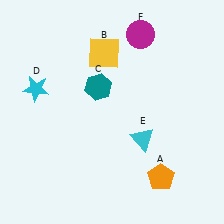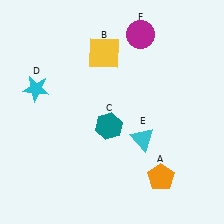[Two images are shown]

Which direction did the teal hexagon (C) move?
The teal hexagon (C) moved down.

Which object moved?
The teal hexagon (C) moved down.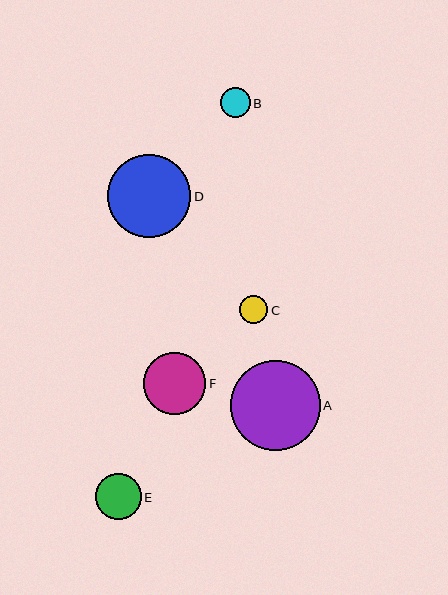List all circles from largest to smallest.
From largest to smallest: A, D, F, E, B, C.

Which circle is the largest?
Circle A is the largest with a size of approximately 90 pixels.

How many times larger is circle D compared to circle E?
Circle D is approximately 1.8 times the size of circle E.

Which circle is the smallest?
Circle C is the smallest with a size of approximately 29 pixels.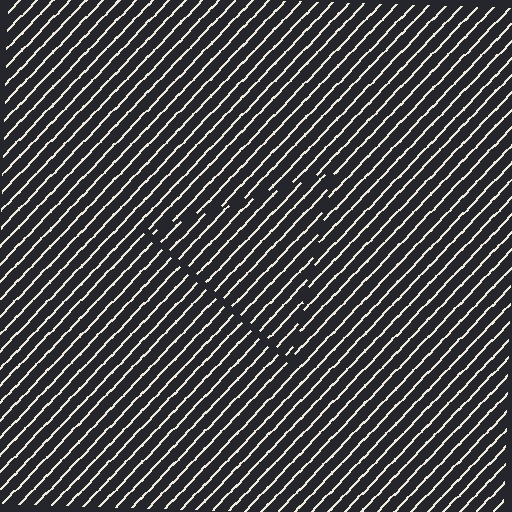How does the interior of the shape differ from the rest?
The interior of the shape contains the same grating, shifted by half a period — the contour is defined by the phase discontinuity where line-ends from the inner and outer gratings abut.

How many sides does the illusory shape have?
3 sides — the line-ends trace a triangle.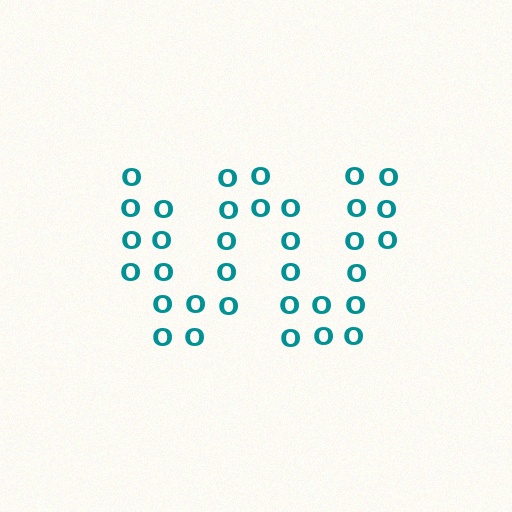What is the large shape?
The large shape is the letter W.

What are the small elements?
The small elements are letter O's.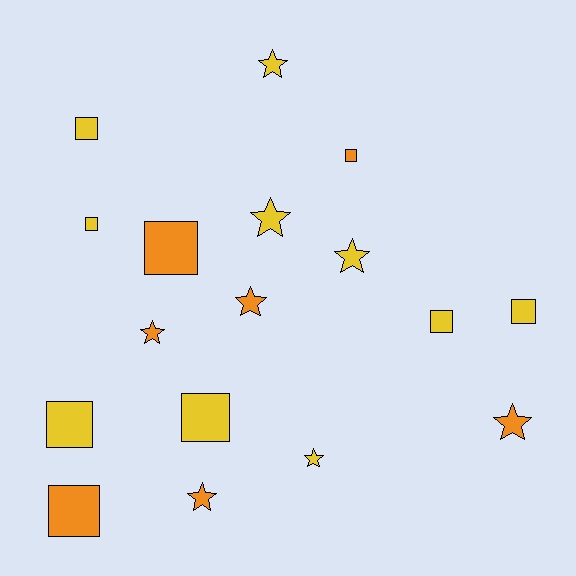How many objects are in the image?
There are 17 objects.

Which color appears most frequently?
Yellow, with 10 objects.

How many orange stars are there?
There are 4 orange stars.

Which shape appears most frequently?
Square, with 9 objects.